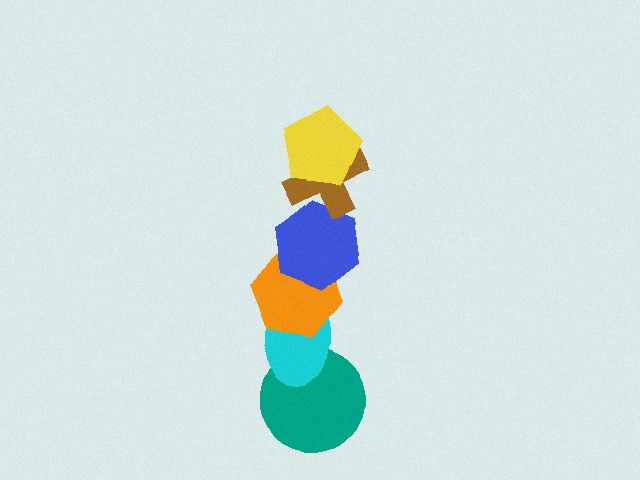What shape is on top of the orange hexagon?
The blue hexagon is on top of the orange hexagon.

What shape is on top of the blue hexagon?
The brown cross is on top of the blue hexagon.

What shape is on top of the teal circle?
The cyan ellipse is on top of the teal circle.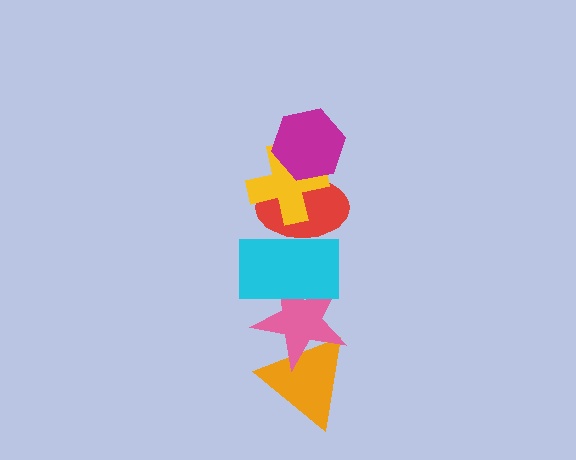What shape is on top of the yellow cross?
The magenta hexagon is on top of the yellow cross.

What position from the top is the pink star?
The pink star is 5th from the top.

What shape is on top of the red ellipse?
The yellow cross is on top of the red ellipse.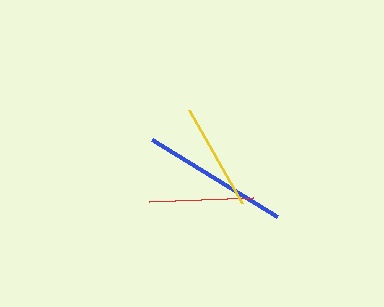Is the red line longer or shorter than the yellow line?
The yellow line is longer than the red line.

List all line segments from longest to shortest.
From longest to shortest: blue, yellow, red.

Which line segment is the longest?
The blue line is the longest at approximately 147 pixels.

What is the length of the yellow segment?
The yellow segment is approximately 108 pixels long.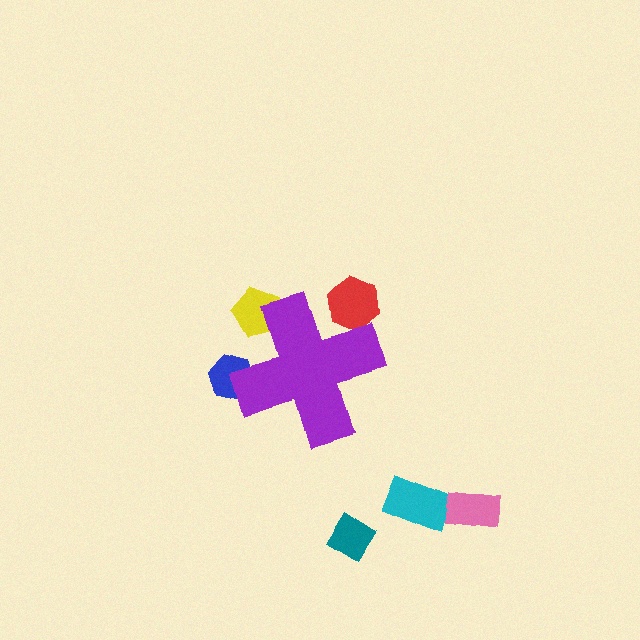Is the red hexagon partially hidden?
Yes, the red hexagon is partially hidden behind the purple cross.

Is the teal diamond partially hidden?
No, the teal diamond is fully visible.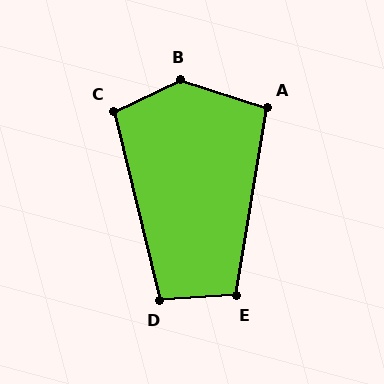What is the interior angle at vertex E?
Approximately 102 degrees (obtuse).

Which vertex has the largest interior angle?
B, at approximately 137 degrees.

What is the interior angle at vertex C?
Approximately 101 degrees (obtuse).